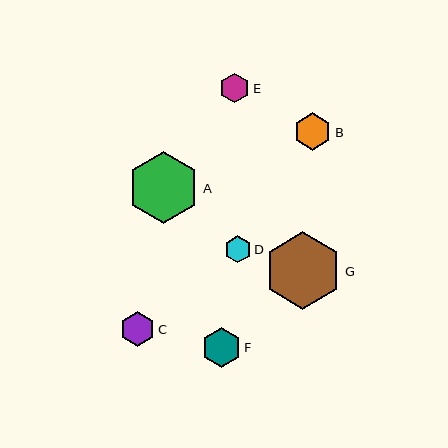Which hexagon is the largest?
Hexagon G is the largest with a size of approximately 77 pixels.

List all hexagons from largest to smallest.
From largest to smallest: G, A, F, B, C, E, D.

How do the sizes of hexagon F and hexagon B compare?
Hexagon F and hexagon B are approximately the same size.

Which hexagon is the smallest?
Hexagon D is the smallest with a size of approximately 27 pixels.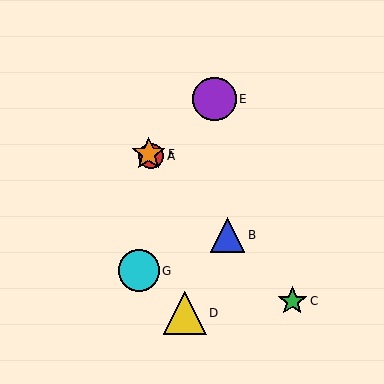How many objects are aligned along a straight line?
4 objects (A, B, C, F) are aligned along a straight line.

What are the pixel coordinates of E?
Object E is at (215, 99).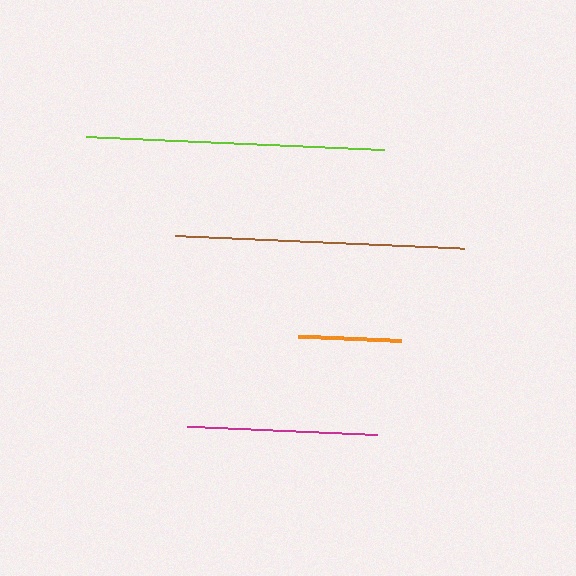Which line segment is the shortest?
The orange line is the shortest at approximately 102 pixels.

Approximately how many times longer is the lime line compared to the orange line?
The lime line is approximately 2.9 times the length of the orange line.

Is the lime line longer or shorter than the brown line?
The lime line is longer than the brown line.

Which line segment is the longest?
The lime line is the longest at approximately 298 pixels.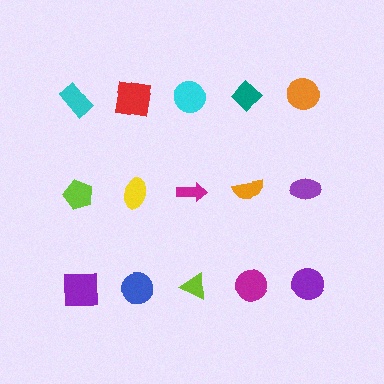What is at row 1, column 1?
A cyan rectangle.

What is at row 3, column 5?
A purple circle.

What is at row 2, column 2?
A yellow ellipse.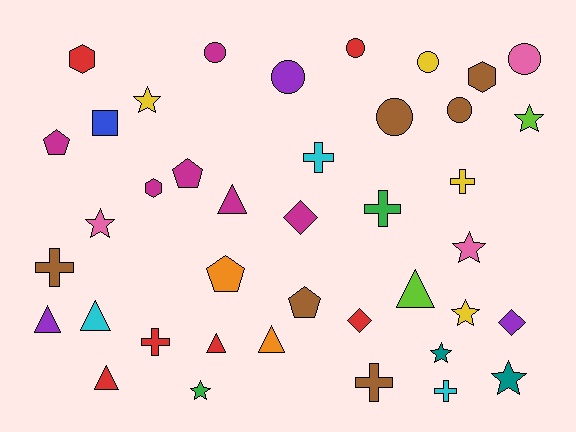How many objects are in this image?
There are 40 objects.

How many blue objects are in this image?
There is 1 blue object.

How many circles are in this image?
There are 7 circles.